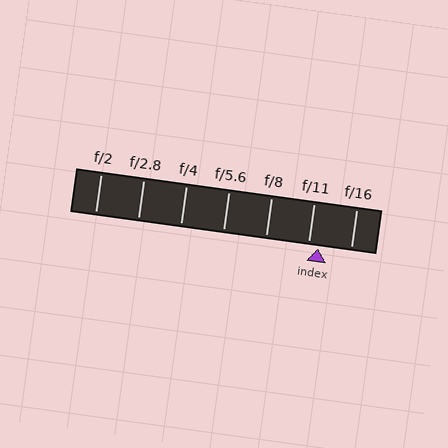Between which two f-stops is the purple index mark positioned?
The index mark is between f/11 and f/16.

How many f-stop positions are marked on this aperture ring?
There are 7 f-stop positions marked.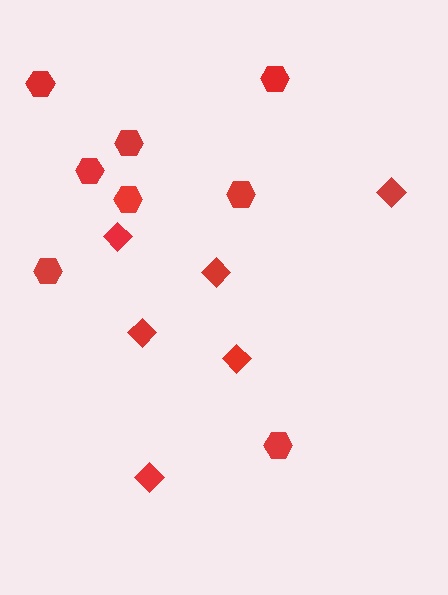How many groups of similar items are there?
There are 2 groups: one group of diamonds (6) and one group of hexagons (8).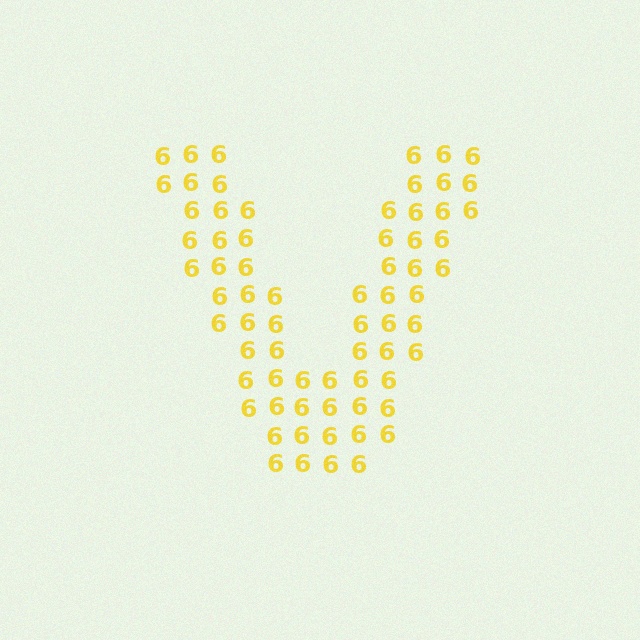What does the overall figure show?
The overall figure shows the letter V.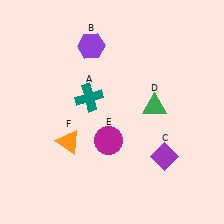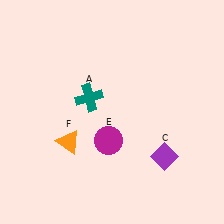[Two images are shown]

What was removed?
The purple hexagon (B), the green triangle (D) were removed in Image 2.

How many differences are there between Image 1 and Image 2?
There are 2 differences between the two images.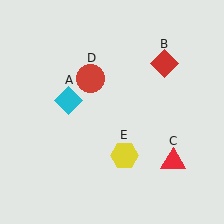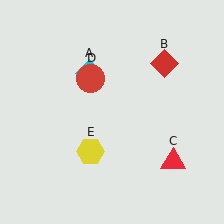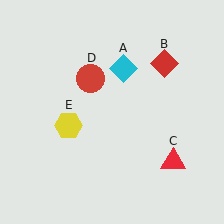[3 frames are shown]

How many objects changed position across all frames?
2 objects changed position: cyan diamond (object A), yellow hexagon (object E).